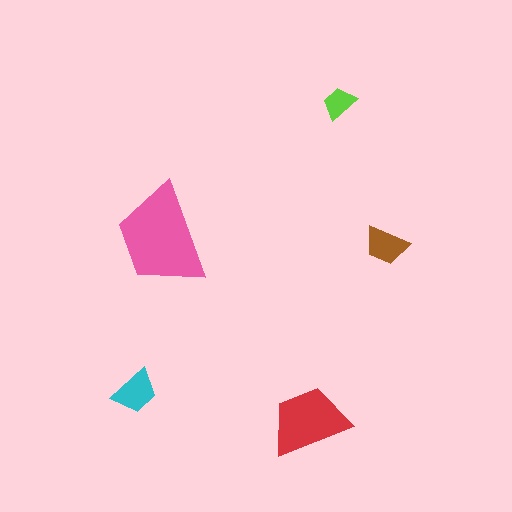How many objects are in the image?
There are 5 objects in the image.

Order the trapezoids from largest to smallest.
the pink one, the red one, the cyan one, the brown one, the lime one.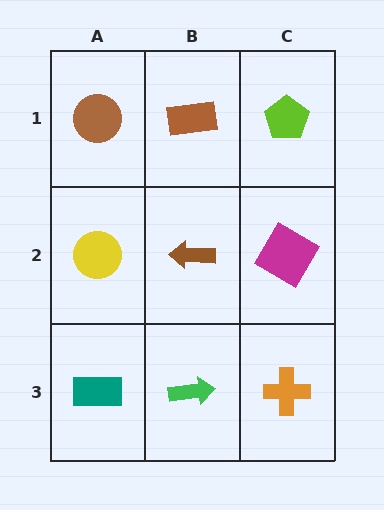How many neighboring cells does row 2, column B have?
4.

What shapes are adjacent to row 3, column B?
A brown arrow (row 2, column B), a teal rectangle (row 3, column A), an orange cross (row 3, column C).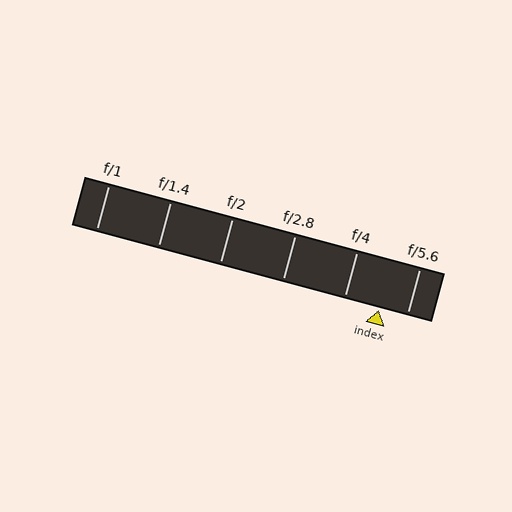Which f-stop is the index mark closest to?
The index mark is closest to f/5.6.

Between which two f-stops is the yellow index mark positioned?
The index mark is between f/4 and f/5.6.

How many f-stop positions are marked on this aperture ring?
There are 6 f-stop positions marked.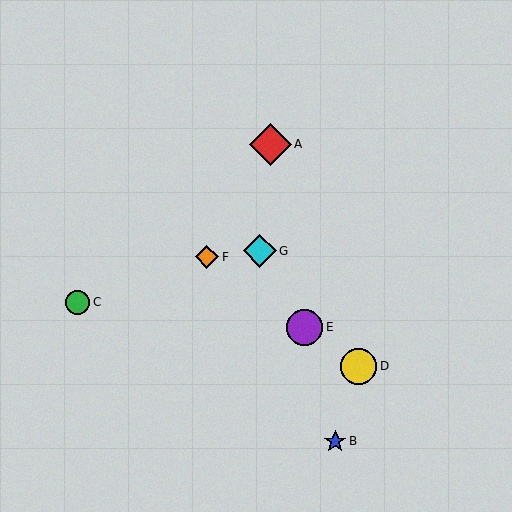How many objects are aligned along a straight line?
3 objects (D, E, F) are aligned along a straight line.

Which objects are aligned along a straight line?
Objects D, E, F are aligned along a straight line.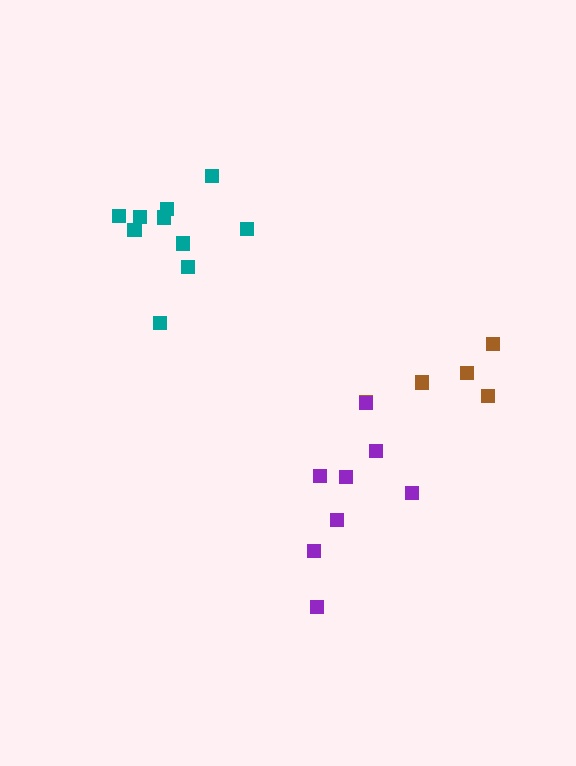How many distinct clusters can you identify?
There are 3 distinct clusters.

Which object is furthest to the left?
The teal cluster is leftmost.